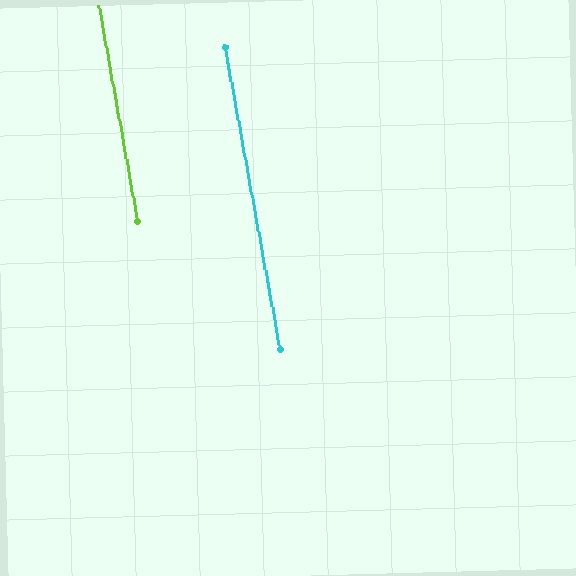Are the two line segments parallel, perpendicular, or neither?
Parallel — their directions differ by only 0.3°.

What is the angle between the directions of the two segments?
Approximately 0 degrees.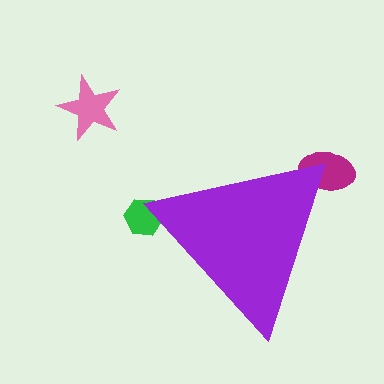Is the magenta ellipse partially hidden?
Yes, the magenta ellipse is partially hidden behind the purple triangle.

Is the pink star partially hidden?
No, the pink star is fully visible.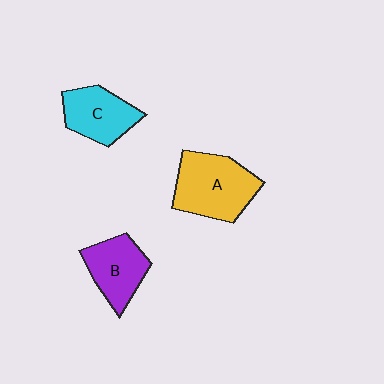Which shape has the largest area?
Shape A (yellow).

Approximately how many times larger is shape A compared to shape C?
Approximately 1.4 times.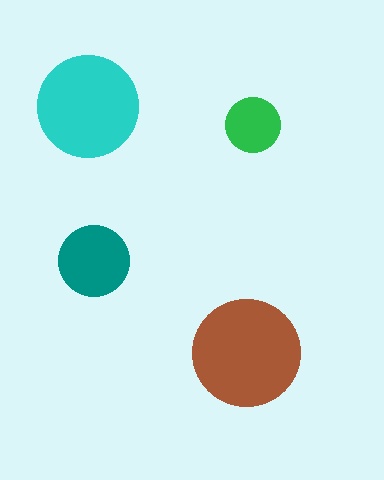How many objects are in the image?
There are 4 objects in the image.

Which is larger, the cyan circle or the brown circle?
The brown one.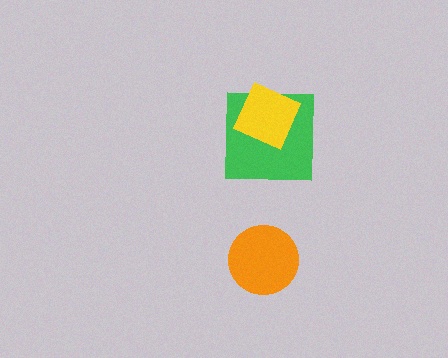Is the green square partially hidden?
Yes, it is partially covered by another shape.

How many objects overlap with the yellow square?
1 object overlaps with the yellow square.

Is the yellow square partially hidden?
No, no other shape covers it.